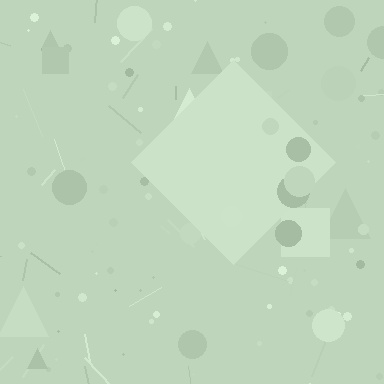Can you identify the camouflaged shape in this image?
The camouflaged shape is a diamond.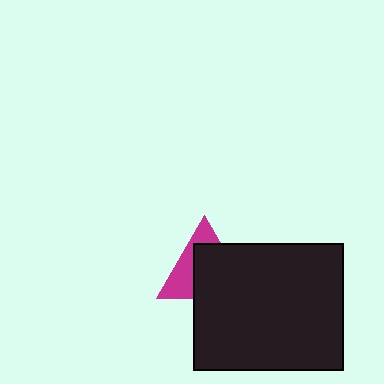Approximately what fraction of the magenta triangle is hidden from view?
Roughly 59% of the magenta triangle is hidden behind the black rectangle.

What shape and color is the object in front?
The object in front is a black rectangle.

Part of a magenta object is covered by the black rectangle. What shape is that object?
It is a triangle.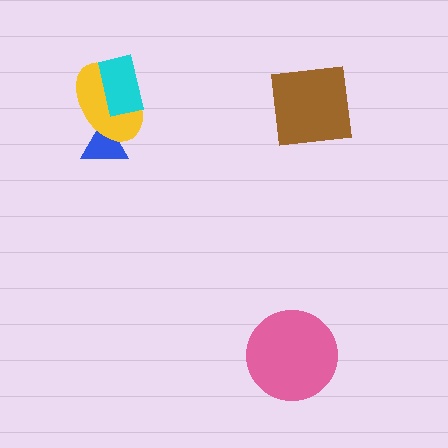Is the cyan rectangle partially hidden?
No, no other shape covers it.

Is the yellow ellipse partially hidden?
Yes, it is partially covered by another shape.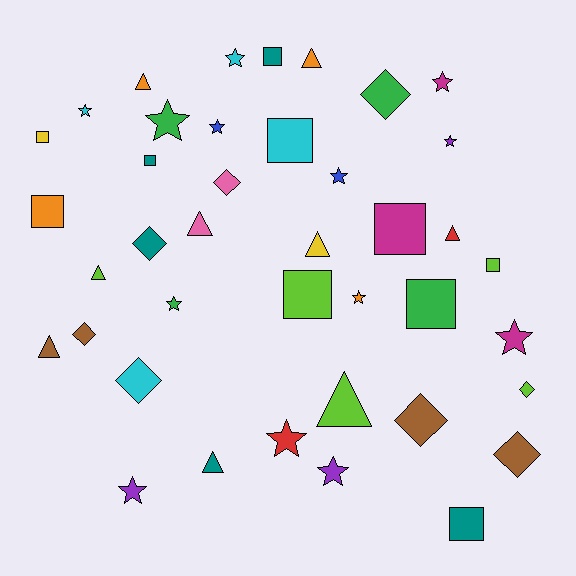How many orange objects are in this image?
There are 4 orange objects.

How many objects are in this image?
There are 40 objects.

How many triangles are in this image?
There are 9 triangles.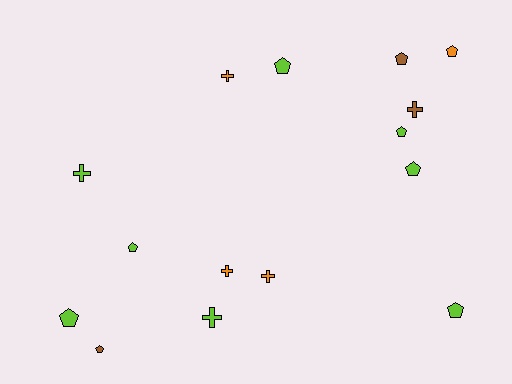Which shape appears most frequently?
Pentagon, with 9 objects.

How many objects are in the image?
There are 15 objects.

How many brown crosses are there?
There is 1 brown cross.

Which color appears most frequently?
Lime, with 8 objects.